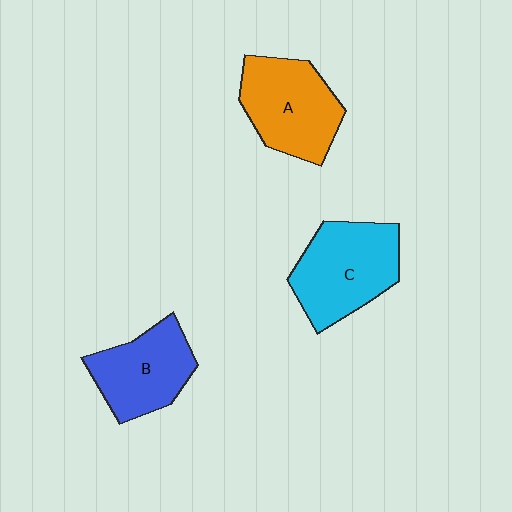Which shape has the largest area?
Shape C (cyan).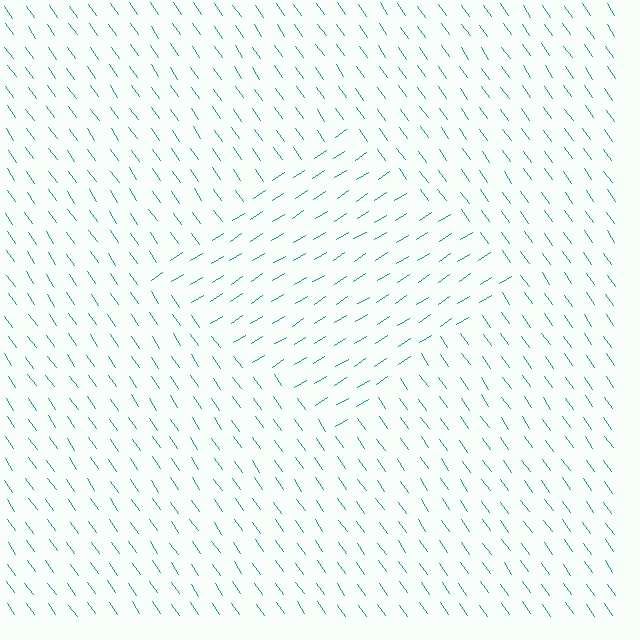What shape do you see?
I see a diamond.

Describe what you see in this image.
The image is filled with small teal line segments. A diamond region in the image has lines oriented differently from the surrounding lines, creating a visible texture boundary.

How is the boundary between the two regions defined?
The boundary is defined purely by a change in line orientation (approximately 88 degrees difference). All lines are the same color and thickness.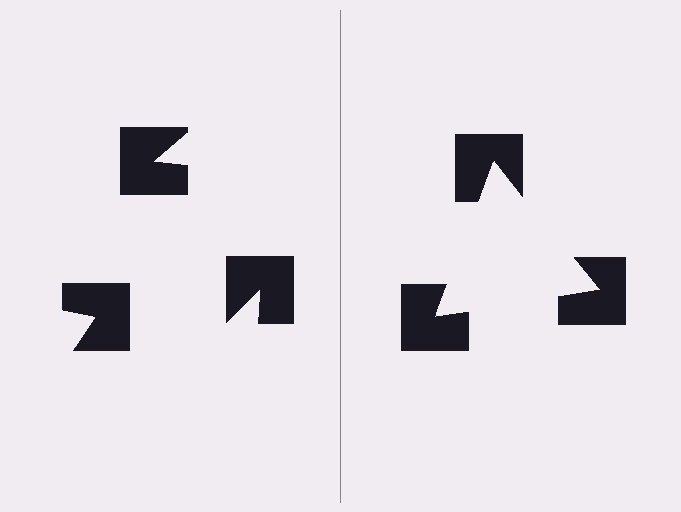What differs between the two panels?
The notched squares are positioned identically on both sides; only the wedge orientations differ. On the right they align to a triangle; on the left they are misaligned.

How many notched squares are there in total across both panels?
6 — 3 on each side.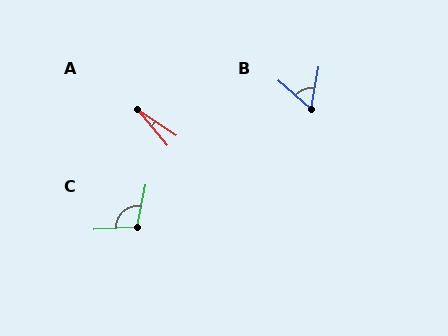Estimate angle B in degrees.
Approximately 58 degrees.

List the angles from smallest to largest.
A (17°), B (58°), C (104°).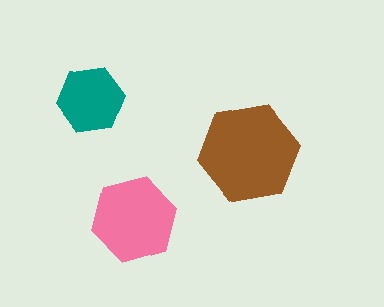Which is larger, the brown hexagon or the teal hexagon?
The brown one.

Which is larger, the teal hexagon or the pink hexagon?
The pink one.